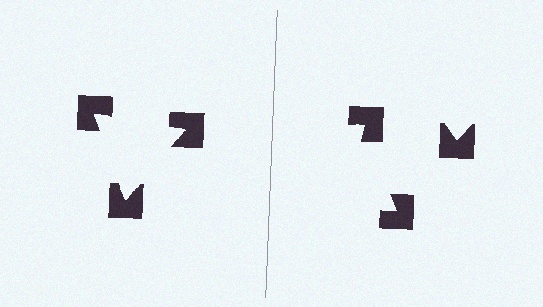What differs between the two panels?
The notched squares are positioned identically on both sides; only the wedge orientations differ. On the left they align to a triangle; on the right they are misaligned.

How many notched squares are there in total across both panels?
6 — 3 on each side.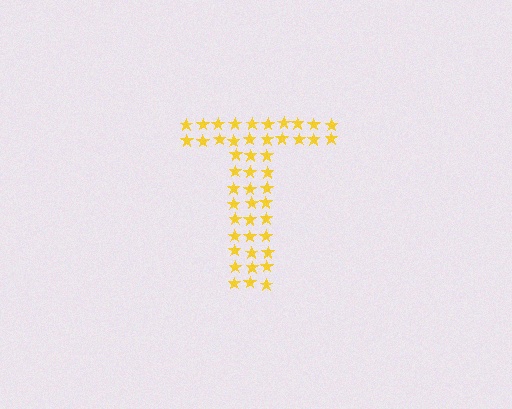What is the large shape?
The large shape is the letter T.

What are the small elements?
The small elements are stars.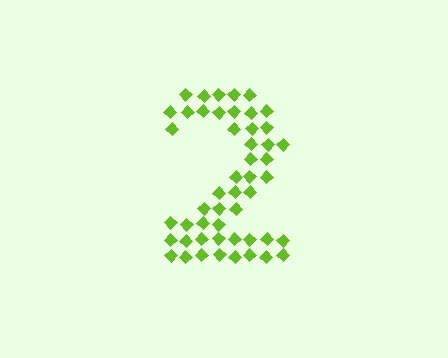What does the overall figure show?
The overall figure shows the digit 2.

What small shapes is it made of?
It is made of small diamonds.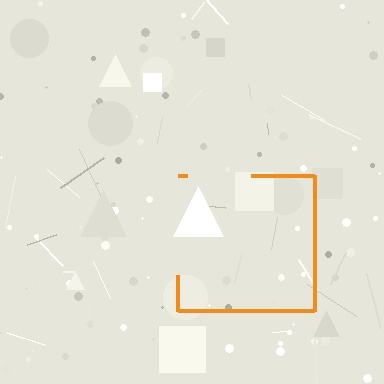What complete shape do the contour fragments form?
The contour fragments form a square.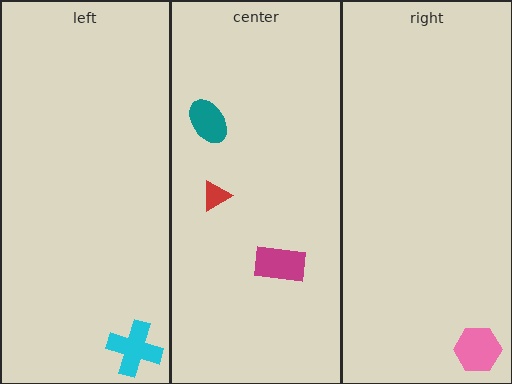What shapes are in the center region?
The teal ellipse, the magenta rectangle, the red triangle.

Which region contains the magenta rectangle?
The center region.